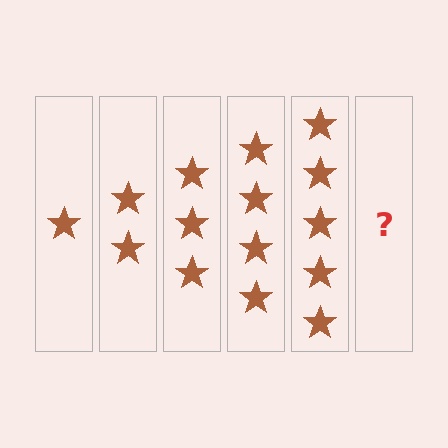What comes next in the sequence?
The next element should be 6 stars.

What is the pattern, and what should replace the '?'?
The pattern is that each step adds one more star. The '?' should be 6 stars.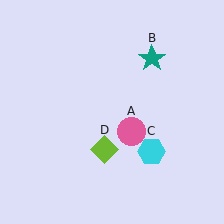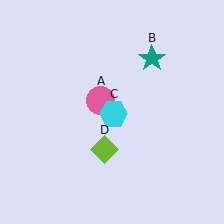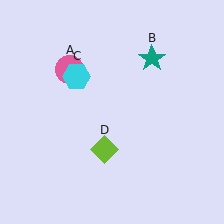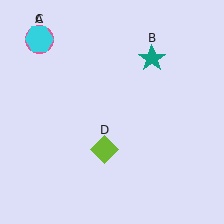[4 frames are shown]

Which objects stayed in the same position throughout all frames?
Teal star (object B) and lime diamond (object D) remained stationary.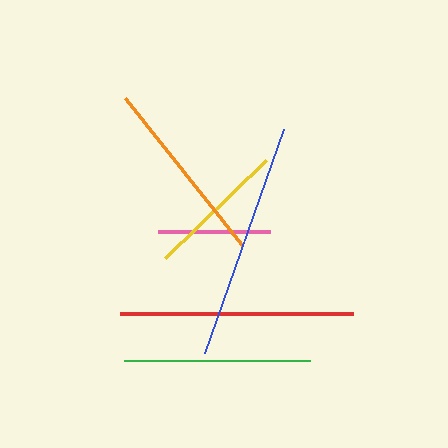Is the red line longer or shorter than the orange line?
The red line is longer than the orange line.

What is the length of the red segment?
The red segment is approximately 233 pixels long.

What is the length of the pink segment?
The pink segment is approximately 113 pixels long.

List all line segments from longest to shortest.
From longest to shortest: blue, red, orange, green, yellow, pink.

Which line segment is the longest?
The blue line is the longest at approximately 237 pixels.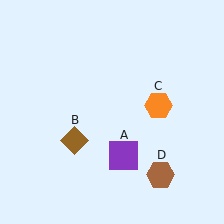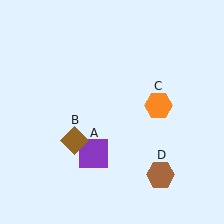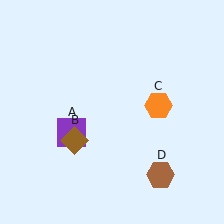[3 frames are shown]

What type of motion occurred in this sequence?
The purple square (object A) rotated clockwise around the center of the scene.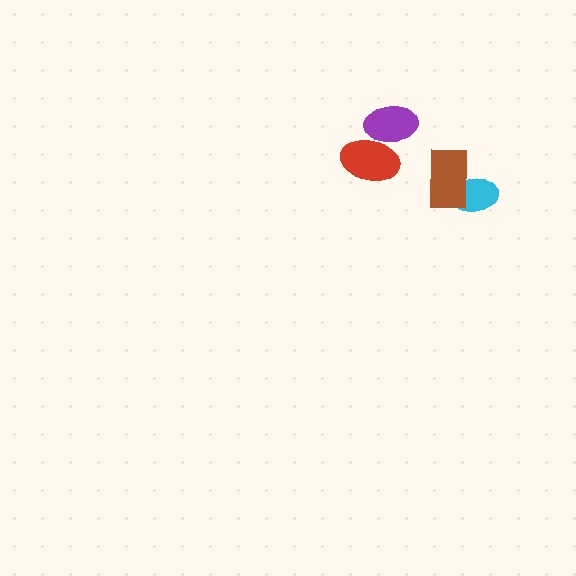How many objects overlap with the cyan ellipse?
1 object overlaps with the cyan ellipse.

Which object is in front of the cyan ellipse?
The brown rectangle is in front of the cyan ellipse.